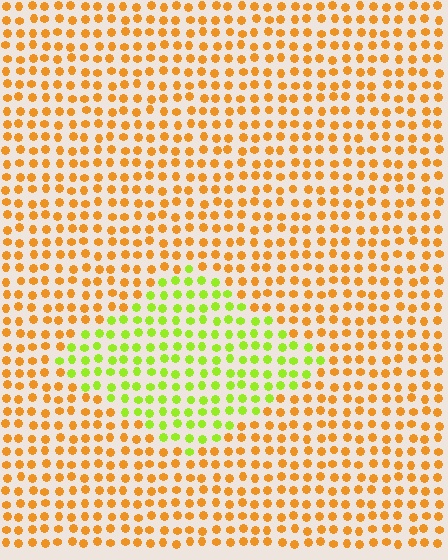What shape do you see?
I see a diamond.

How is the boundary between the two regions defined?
The boundary is defined purely by a slight shift in hue (about 53 degrees). Spacing, size, and orientation are identical on both sides.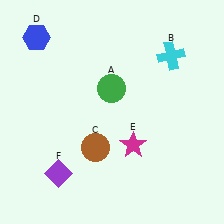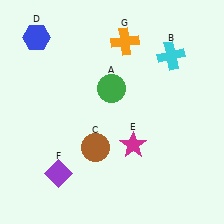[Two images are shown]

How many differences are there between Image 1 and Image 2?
There is 1 difference between the two images.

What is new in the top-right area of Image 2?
An orange cross (G) was added in the top-right area of Image 2.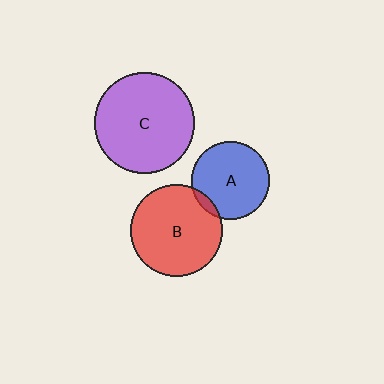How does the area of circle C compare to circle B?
Approximately 1.2 times.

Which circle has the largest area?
Circle C (purple).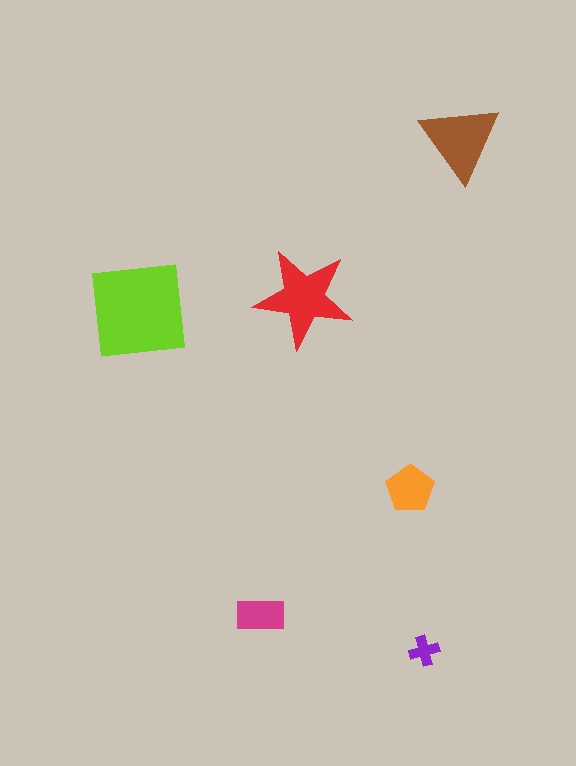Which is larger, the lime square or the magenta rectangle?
The lime square.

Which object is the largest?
The lime square.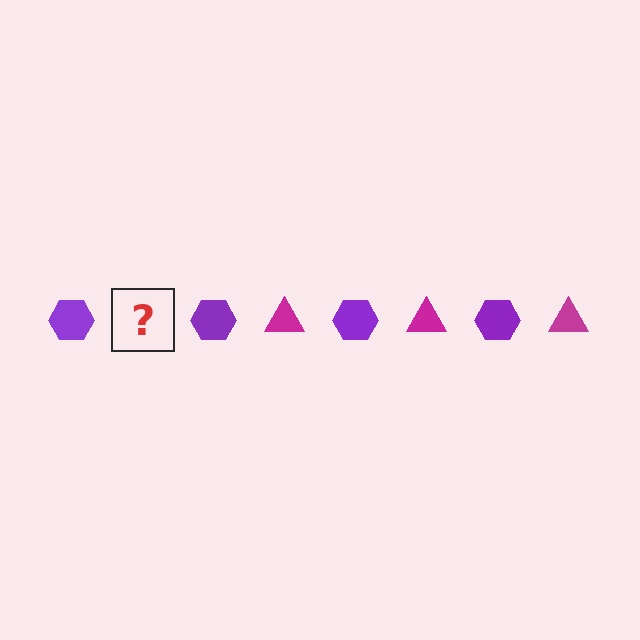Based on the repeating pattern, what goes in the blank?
The blank should be a magenta triangle.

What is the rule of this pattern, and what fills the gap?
The rule is that the pattern alternates between purple hexagon and magenta triangle. The gap should be filled with a magenta triangle.